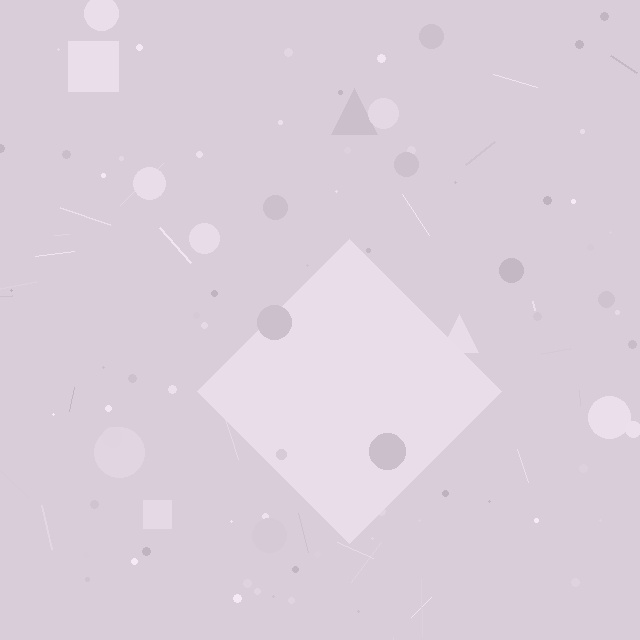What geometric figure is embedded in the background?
A diamond is embedded in the background.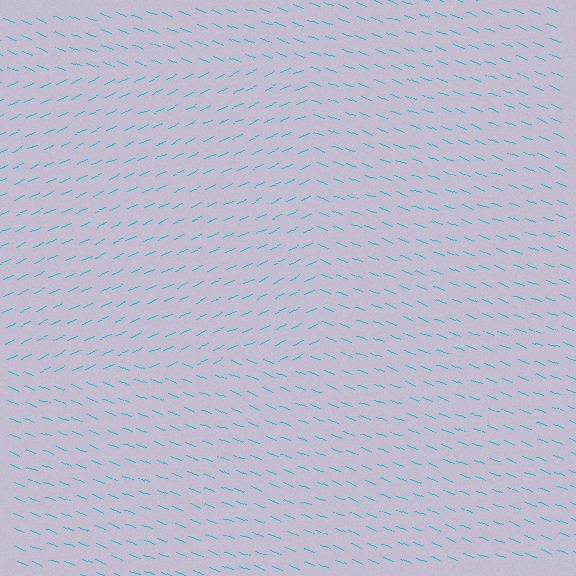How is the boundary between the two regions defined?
The boundary is defined purely by a change in line orientation (approximately 45 degrees difference). All lines are the same color and thickness.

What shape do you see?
I see a rectangle.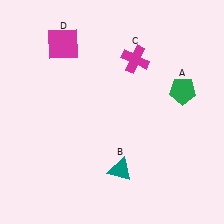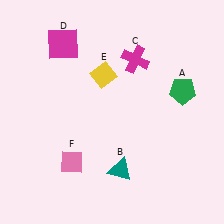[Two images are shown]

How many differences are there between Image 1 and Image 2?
There are 2 differences between the two images.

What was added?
A yellow diamond (E), a pink diamond (F) were added in Image 2.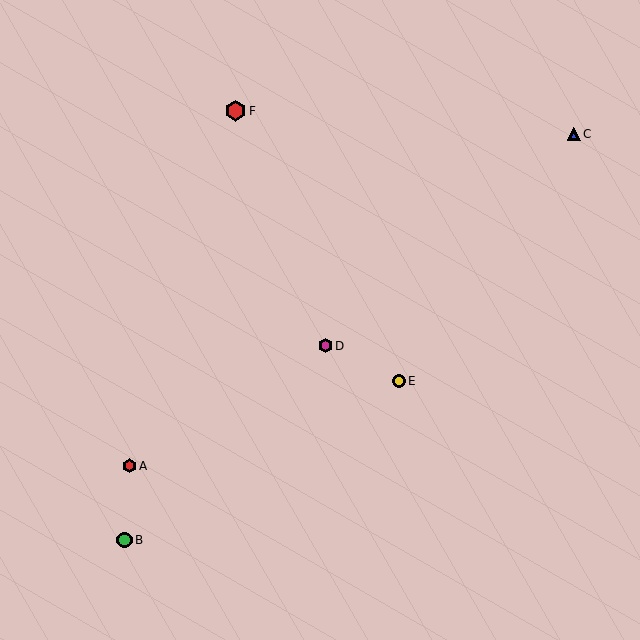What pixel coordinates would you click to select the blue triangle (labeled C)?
Click at (574, 134) to select the blue triangle C.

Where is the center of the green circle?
The center of the green circle is at (125, 540).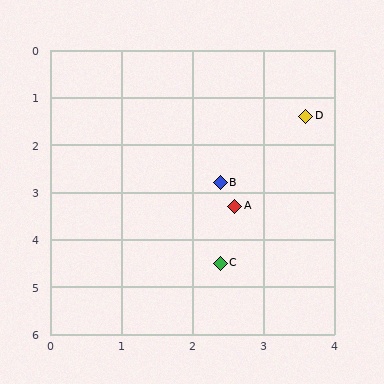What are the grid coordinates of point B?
Point B is at approximately (2.4, 2.8).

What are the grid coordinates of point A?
Point A is at approximately (2.6, 3.3).